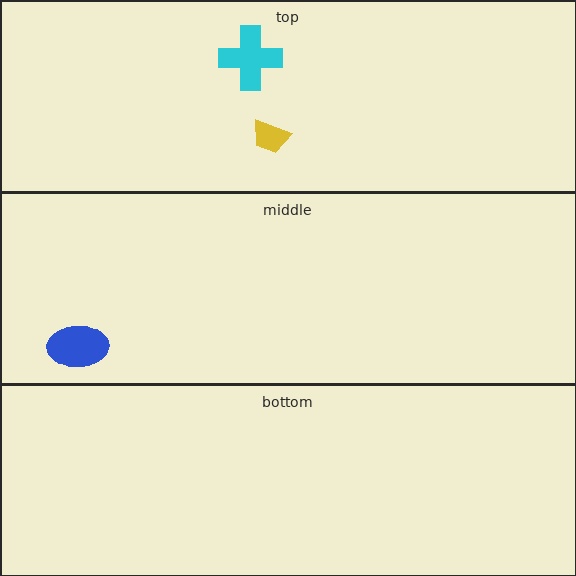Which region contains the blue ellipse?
The middle region.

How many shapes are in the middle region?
1.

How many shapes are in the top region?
2.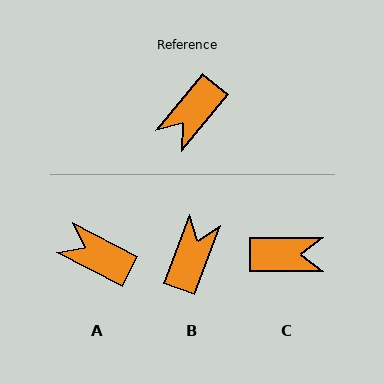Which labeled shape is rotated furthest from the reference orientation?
B, about 161 degrees away.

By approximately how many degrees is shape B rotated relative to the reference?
Approximately 161 degrees clockwise.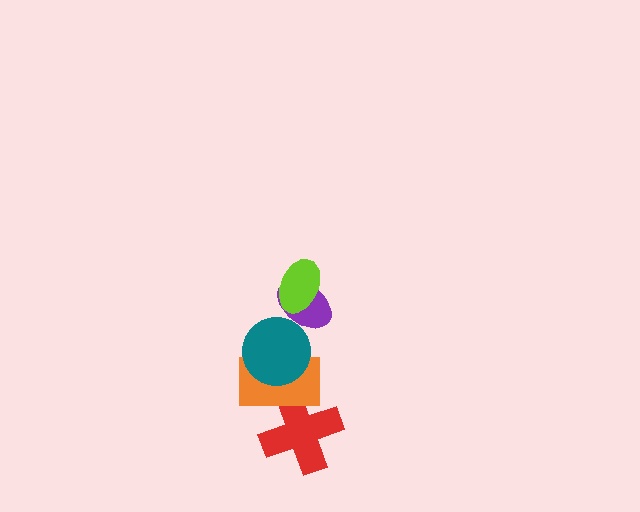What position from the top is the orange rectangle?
The orange rectangle is 4th from the top.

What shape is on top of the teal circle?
The purple ellipse is on top of the teal circle.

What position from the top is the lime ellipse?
The lime ellipse is 1st from the top.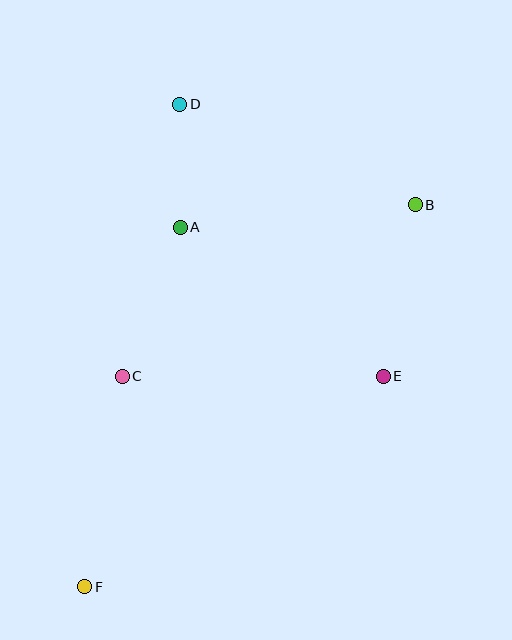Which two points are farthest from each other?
Points B and F are farthest from each other.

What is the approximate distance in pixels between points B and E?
The distance between B and E is approximately 174 pixels.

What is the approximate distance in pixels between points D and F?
The distance between D and F is approximately 492 pixels.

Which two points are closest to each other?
Points A and D are closest to each other.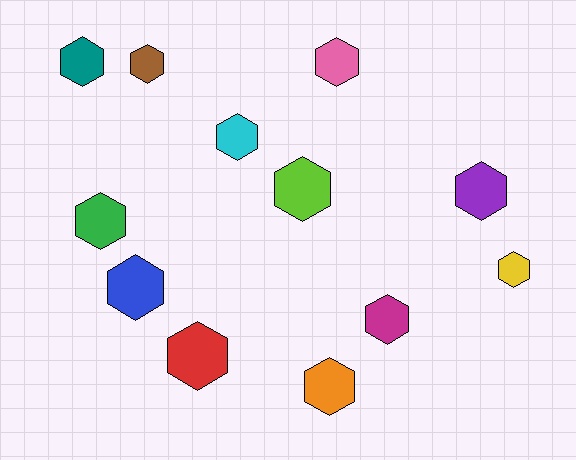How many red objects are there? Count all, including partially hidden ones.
There is 1 red object.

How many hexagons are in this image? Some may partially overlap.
There are 12 hexagons.